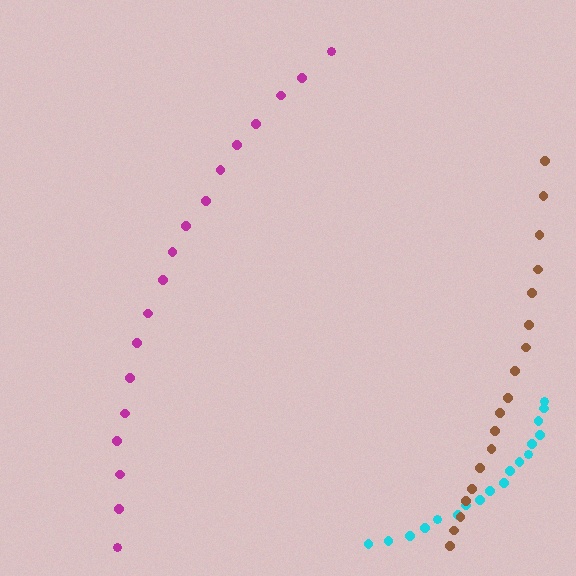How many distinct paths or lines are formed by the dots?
There are 3 distinct paths.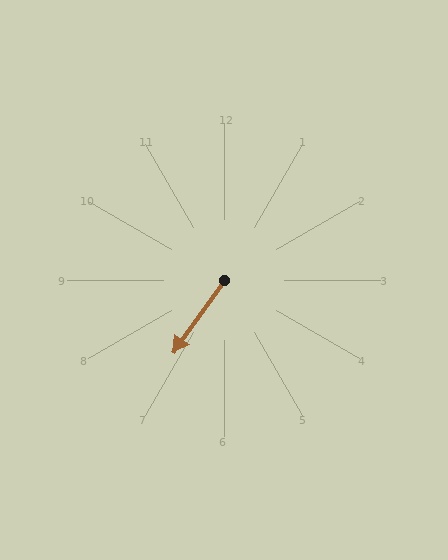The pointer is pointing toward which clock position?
Roughly 7 o'clock.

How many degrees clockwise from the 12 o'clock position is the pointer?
Approximately 215 degrees.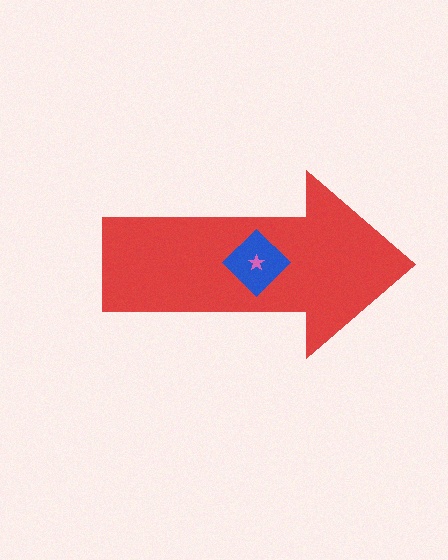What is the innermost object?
The pink star.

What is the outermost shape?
The red arrow.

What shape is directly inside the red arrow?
The blue diamond.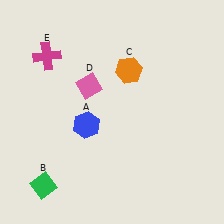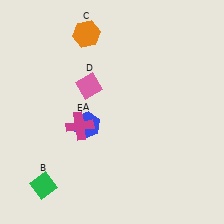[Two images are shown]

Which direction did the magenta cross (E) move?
The magenta cross (E) moved down.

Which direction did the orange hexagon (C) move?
The orange hexagon (C) moved left.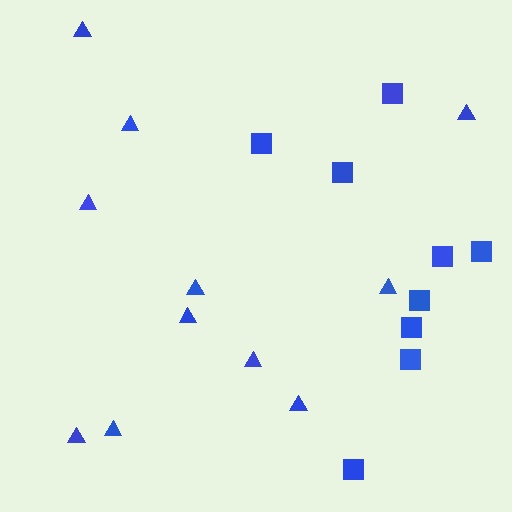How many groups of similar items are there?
There are 2 groups: one group of squares (9) and one group of triangles (11).